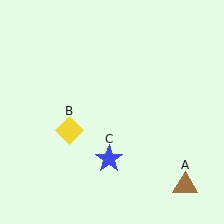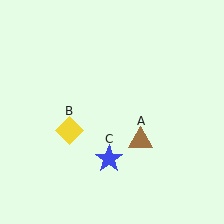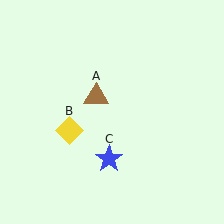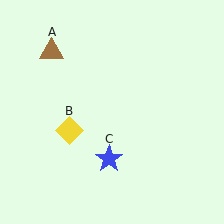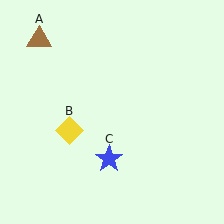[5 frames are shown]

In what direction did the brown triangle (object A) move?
The brown triangle (object A) moved up and to the left.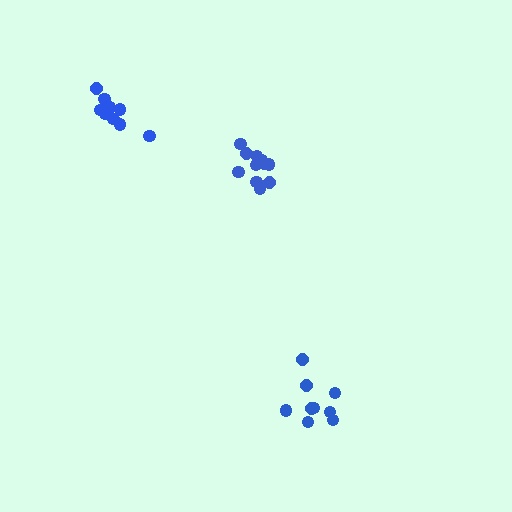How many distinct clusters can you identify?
There are 3 distinct clusters.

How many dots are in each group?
Group 1: 12 dots, Group 2: 9 dots, Group 3: 9 dots (30 total).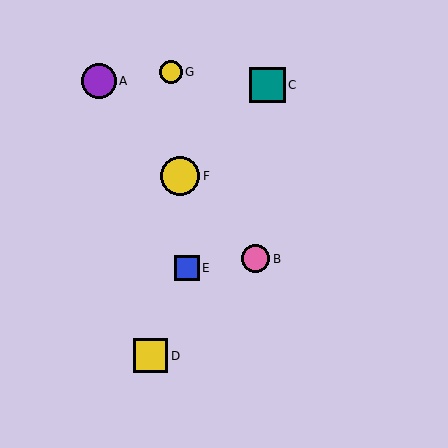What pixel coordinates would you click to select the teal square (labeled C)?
Click at (267, 85) to select the teal square C.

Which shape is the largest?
The yellow circle (labeled F) is the largest.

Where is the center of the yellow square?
The center of the yellow square is at (151, 356).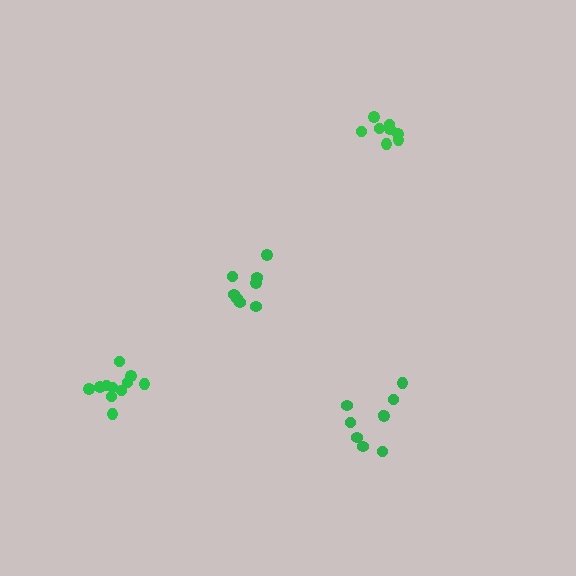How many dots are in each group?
Group 1: 11 dots, Group 2: 9 dots, Group 3: 9 dots, Group 4: 8 dots (37 total).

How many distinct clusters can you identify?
There are 4 distinct clusters.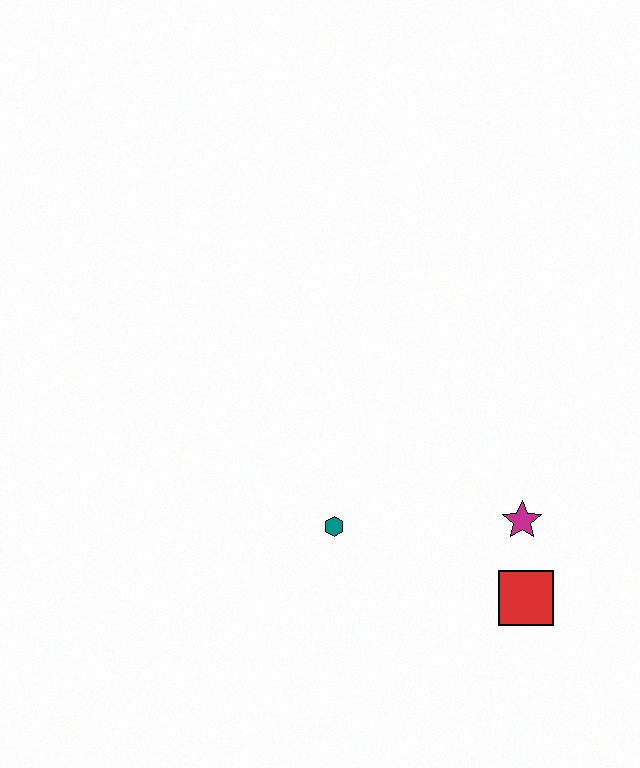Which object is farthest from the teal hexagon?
The red square is farthest from the teal hexagon.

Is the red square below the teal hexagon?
Yes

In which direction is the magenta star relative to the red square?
The magenta star is above the red square.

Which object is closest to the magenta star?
The red square is closest to the magenta star.